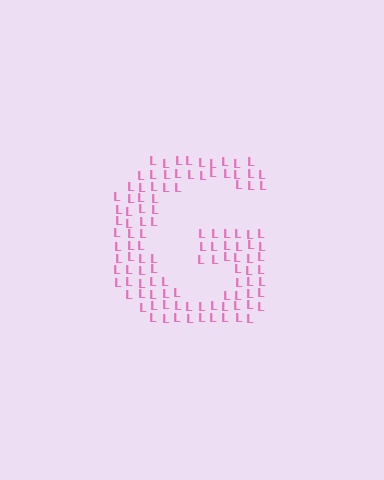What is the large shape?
The large shape is the letter G.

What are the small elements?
The small elements are letter L's.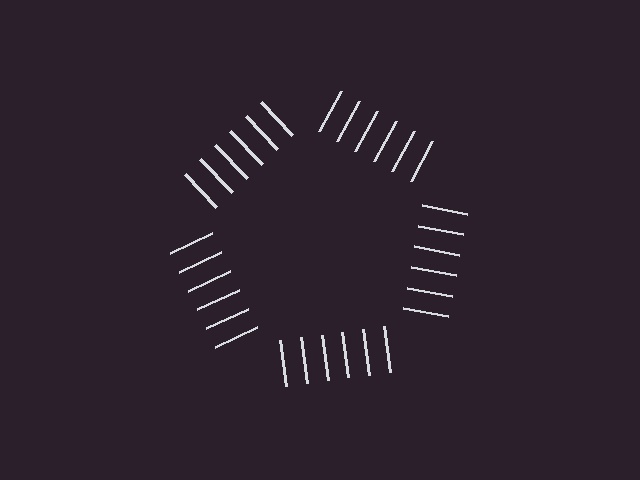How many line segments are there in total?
30 — 6 along each of the 5 edges.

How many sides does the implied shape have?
5 sides — the line-ends trace a pentagon.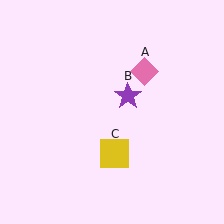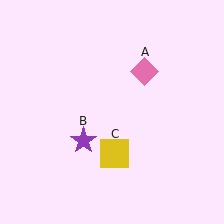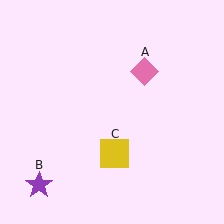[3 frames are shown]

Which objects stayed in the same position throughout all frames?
Pink diamond (object A) and yellow square (object C) remained stationary.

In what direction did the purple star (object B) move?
The purple star (object B) moved down and to the left.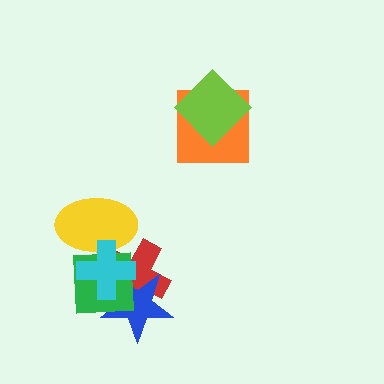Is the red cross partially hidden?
Yes, it is partially covered by another shape.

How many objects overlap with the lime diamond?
1 object overlaps with the lime diamond.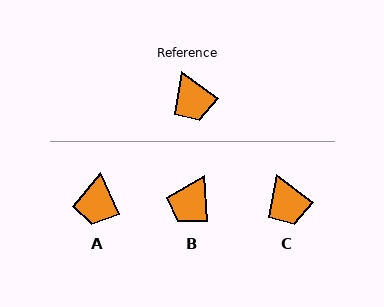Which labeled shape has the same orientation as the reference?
C.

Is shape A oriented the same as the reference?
No, it is off by about 30 degrees.